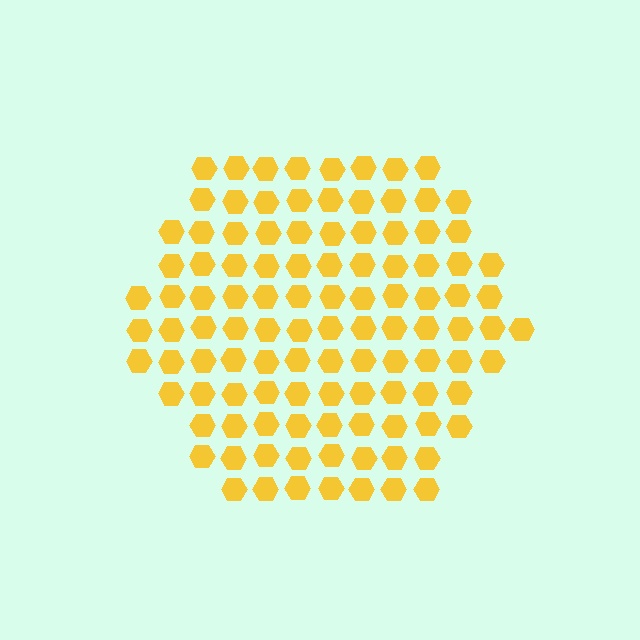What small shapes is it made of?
It is made of small hexagons.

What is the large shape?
The large shape is a hexagon.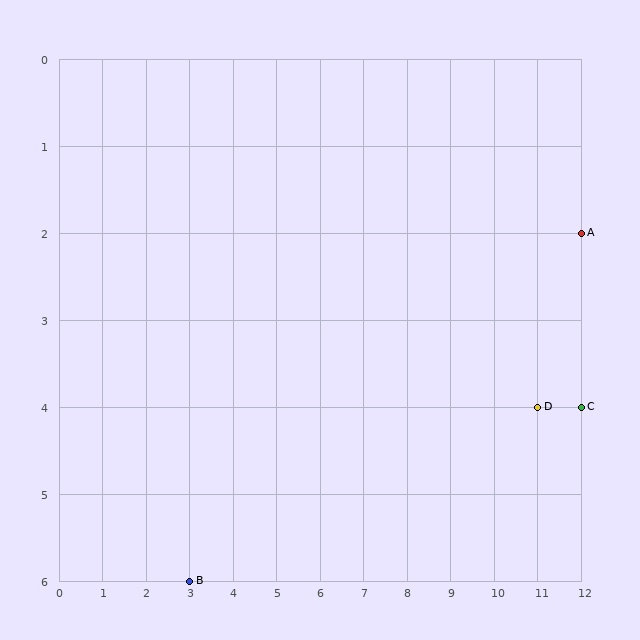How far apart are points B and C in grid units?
Points B and C are 9 columns and 2 rows apart (about 9.2 grid units diagonally).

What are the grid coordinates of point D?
Point D is at grid coordinates (11, 4).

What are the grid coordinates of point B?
Point B is at grid coordinates (3, 6).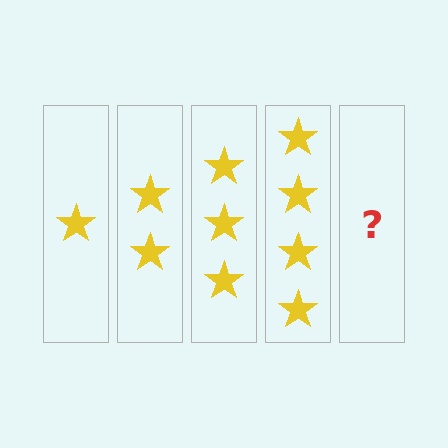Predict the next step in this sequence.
The next step is 5 stars.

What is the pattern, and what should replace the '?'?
The pattern is that each step adds one more star. The '?' should be 5 stars.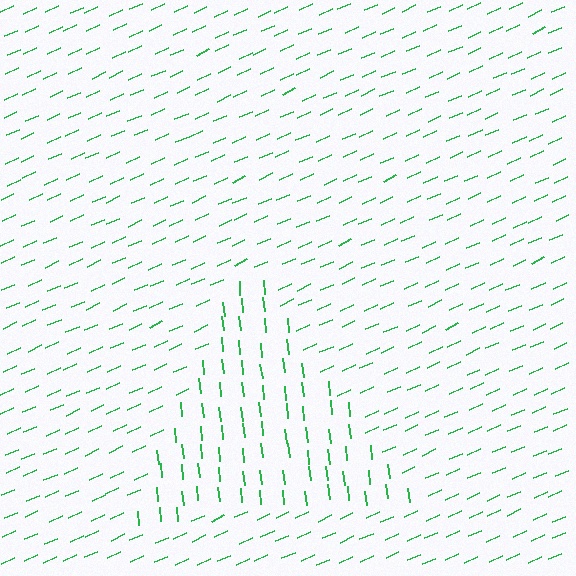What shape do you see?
I see a triangle.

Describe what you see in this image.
The image is filled with small green line segments. A triangle region in the image has lines oriented differently from the surrounding lines, creating a visible texture boundary.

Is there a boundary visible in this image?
Yes, there is a texture boundary formed by a change in line orientation.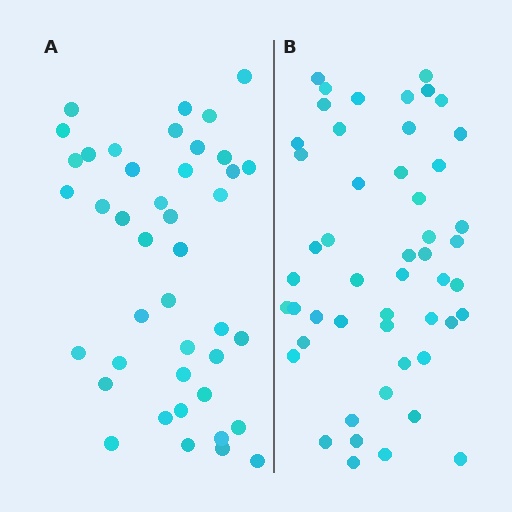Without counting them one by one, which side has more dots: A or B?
Region B (the right region) has more dots.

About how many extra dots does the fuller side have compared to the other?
Region B has roughly 8 or so more dots than region A.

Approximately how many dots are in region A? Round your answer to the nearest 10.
About 40 dots. (The exact count is 42, which rounds to 40.)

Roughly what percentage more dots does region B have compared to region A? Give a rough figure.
About 20% more.